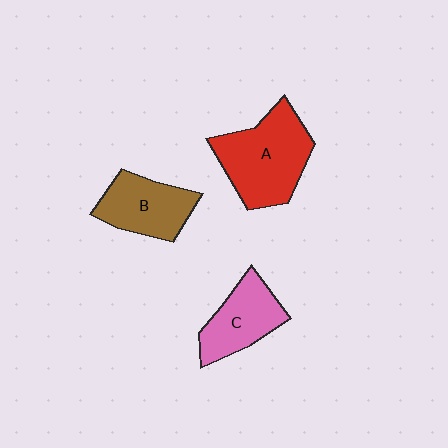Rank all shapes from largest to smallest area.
From largest to smallest: A (red), B (brown), C (pink).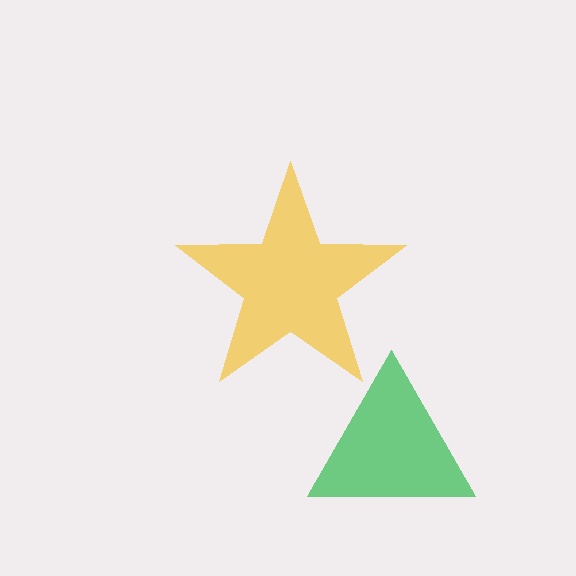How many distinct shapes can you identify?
There are 2 distinct shapes: a yellow star, a green triangle.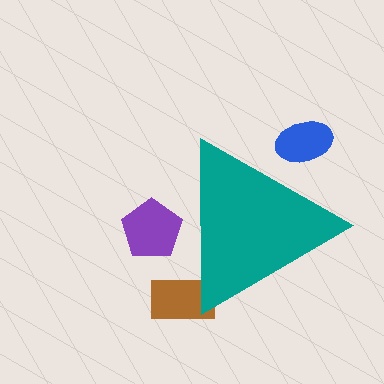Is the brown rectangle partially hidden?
Yes, the brown rectangle is partially hidden behind the teal triangle.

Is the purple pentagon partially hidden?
Yes, the purple pentagon is partially hidden behind the teal triangle.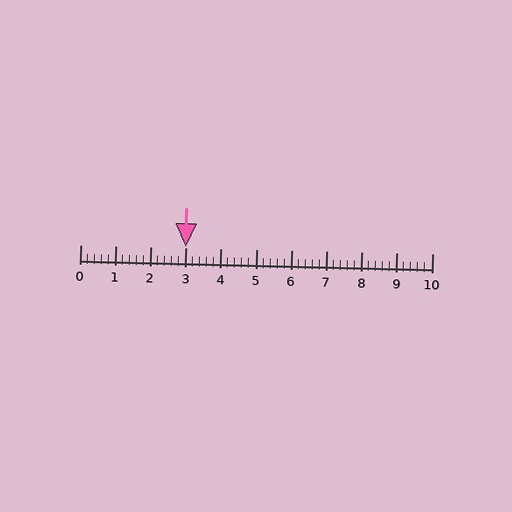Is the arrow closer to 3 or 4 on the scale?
The arrow is closer to 3.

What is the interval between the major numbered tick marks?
The major tick marks are spaced 1 units apart.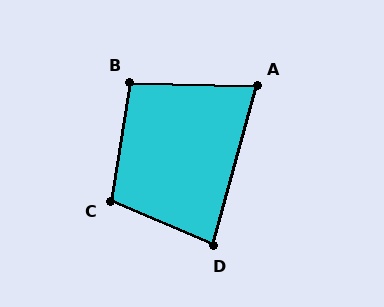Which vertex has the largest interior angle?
C, at approximately 104 degrees.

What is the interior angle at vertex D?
Approximately 82 degrees (acute).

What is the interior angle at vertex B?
Approximately 98 degrees (obtuse).